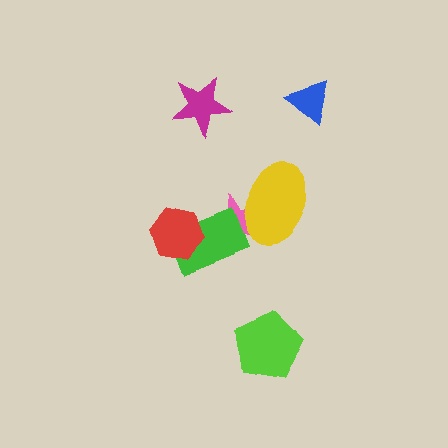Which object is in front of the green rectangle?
The red hexagon is in front of the green rectangle.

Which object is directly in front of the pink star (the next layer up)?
The green rectangle is directly in front of the pink star.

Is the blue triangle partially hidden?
No, no other shape covers it.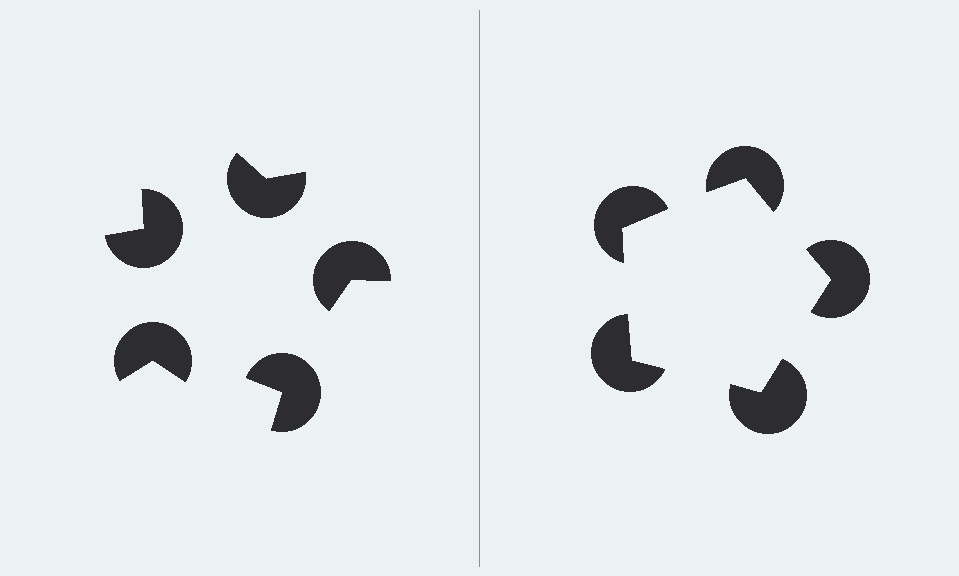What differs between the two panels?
The pac-man discs are positioned identically on both sides; only the wedge orientations differ. On the right they align to a pentagon; on the left they are misaligned.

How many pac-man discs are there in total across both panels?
10 — 5 on each side.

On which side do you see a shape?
An illusory pentagon appears on the right side. On the left side the wedge cuts are rotated, so no coherent shape forms.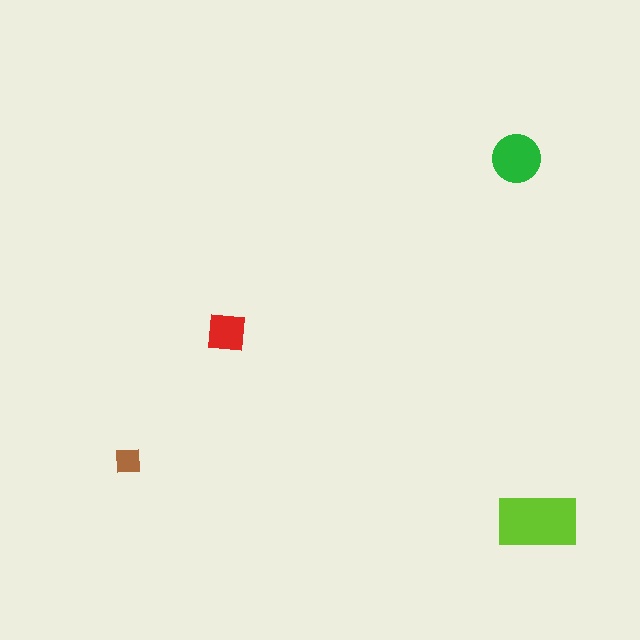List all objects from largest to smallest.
The lime rectangle, the green circle, the red square, the brown square.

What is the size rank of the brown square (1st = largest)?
4th.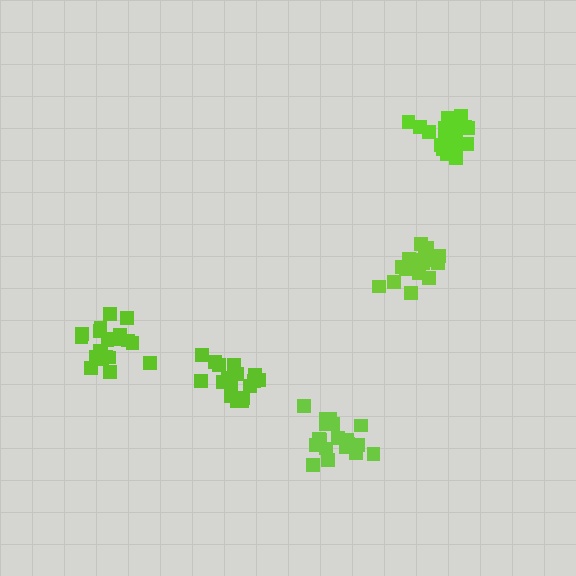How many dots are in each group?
Group 1: 20 dots, Group 2: 18 dots, Group 3: 19 dots, Group 4: 19 dots, Group 5: 19 dots (95 total).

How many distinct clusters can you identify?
There are 5 distinct clusters.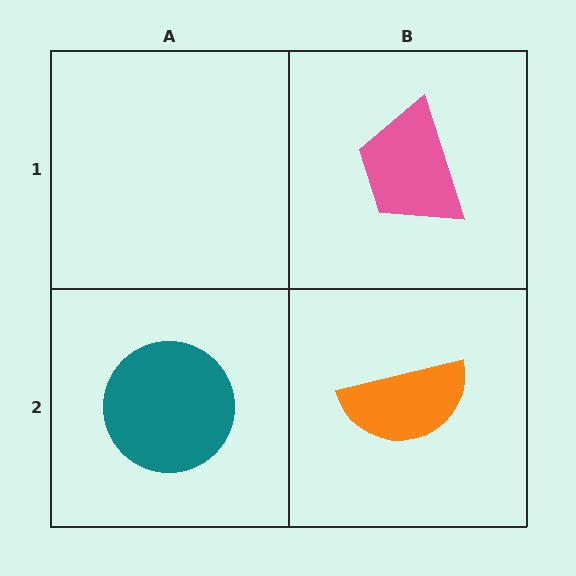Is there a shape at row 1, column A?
No, that cell is empty.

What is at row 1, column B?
A pink trapezoid.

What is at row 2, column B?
An orange semicircle.